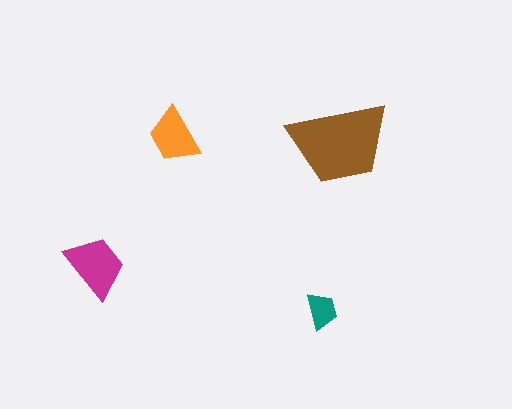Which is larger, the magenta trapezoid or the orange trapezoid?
The magenta one.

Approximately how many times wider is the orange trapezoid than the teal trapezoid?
About 1.5 times wider.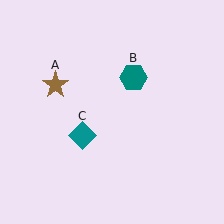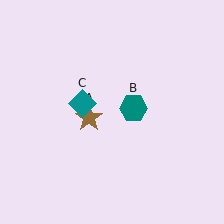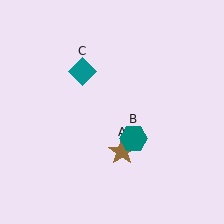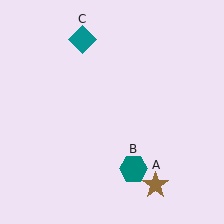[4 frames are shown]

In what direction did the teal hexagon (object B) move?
The teal hexagon (object B) moved down.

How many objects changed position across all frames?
3 objects changed position: brown star (object A), teal hexagon (object B), teal diamond (object C).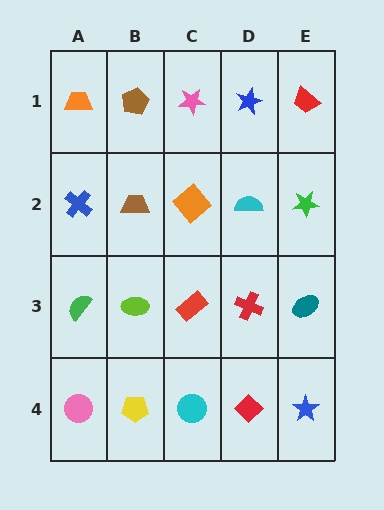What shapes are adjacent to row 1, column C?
An orange diamond (row 2, column C), a brown pentagon (row 1, column B), a blue star (row 1, column D).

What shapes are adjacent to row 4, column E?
A teal ellipse (row 3, column E), a red diamond (row 4, column D).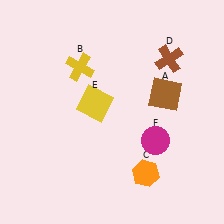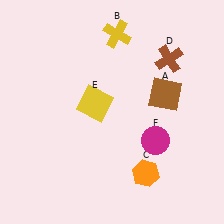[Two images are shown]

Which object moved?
The yellow cross (B) moved right.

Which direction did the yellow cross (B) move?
The yellow cross (B) moved right.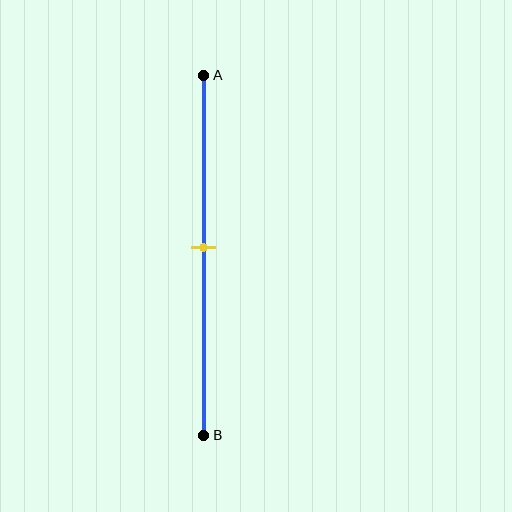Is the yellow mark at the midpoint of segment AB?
Yes, the mark is approximately at the midpoint.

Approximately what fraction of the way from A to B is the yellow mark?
The yellow mark is approximately 50% of the way from A to B.